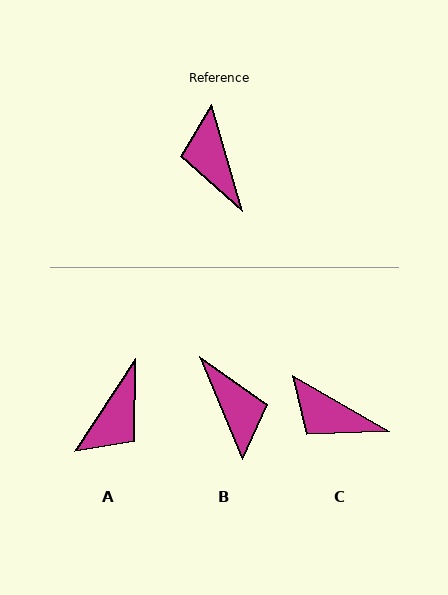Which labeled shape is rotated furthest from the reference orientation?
B, about 174 degrees away.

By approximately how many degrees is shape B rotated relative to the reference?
Approximately 174 degrees clockwise.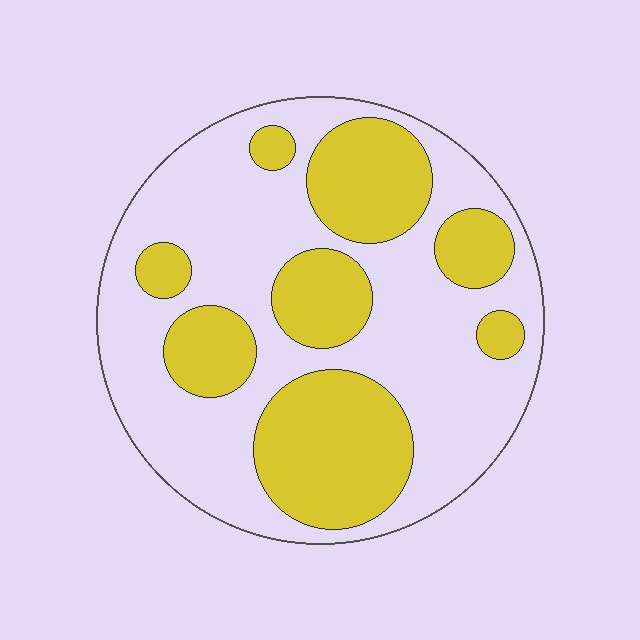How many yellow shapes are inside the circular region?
8.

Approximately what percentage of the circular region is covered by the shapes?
Approximately 35%.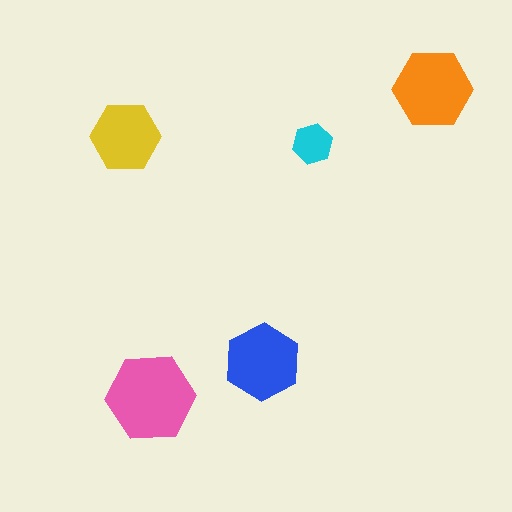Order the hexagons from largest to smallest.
the pink one, the orange one, the blue one, the yellow one, the cyan one.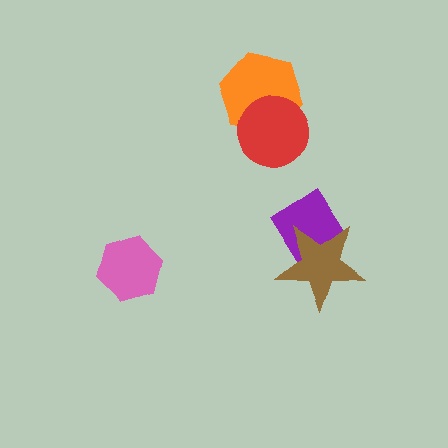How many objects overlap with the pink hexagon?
0 objects overlap with the pink hexagon.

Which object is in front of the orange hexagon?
The red circle is in front of the orange hexagon.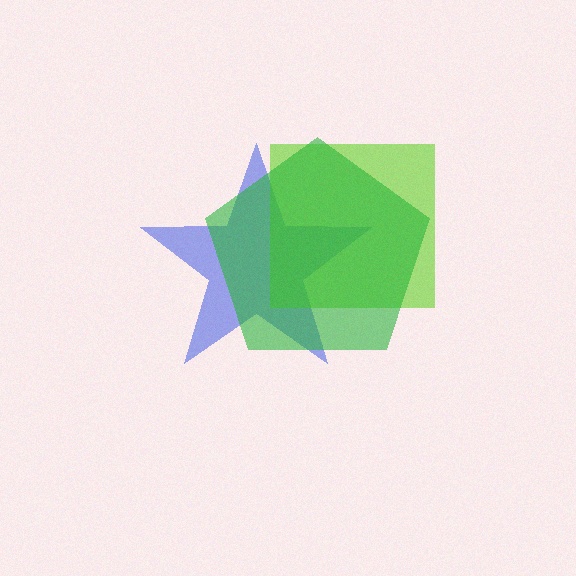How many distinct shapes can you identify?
There are 3 distinct shapes: a blue star, a lime square, a green pentagon.